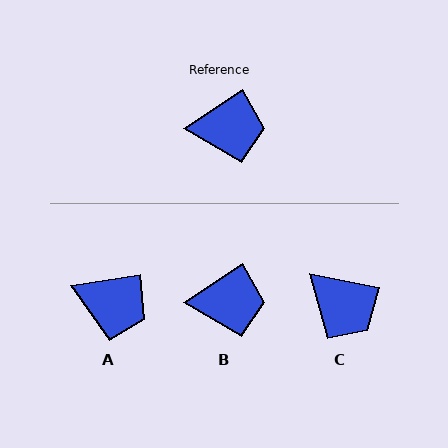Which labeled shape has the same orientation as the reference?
B.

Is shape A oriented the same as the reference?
No, it is off by about 25 degrees.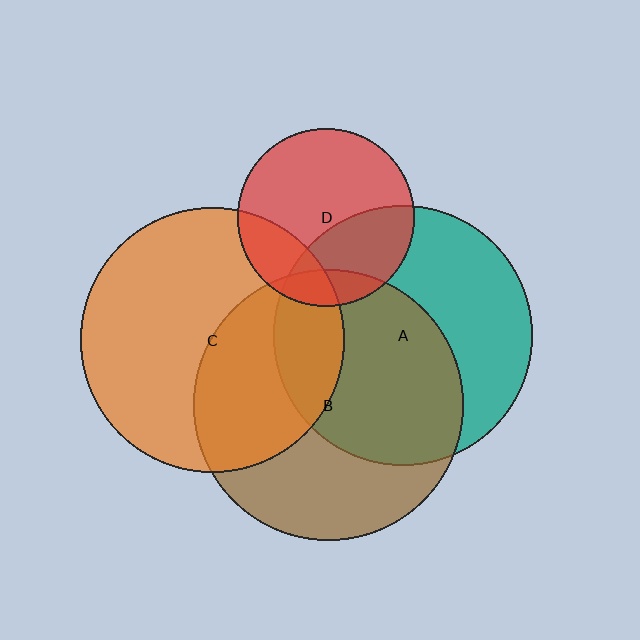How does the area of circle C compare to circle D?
Approximately 2.2 times.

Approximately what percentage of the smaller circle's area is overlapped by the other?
Approximately 35%.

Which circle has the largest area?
Circle B (brown).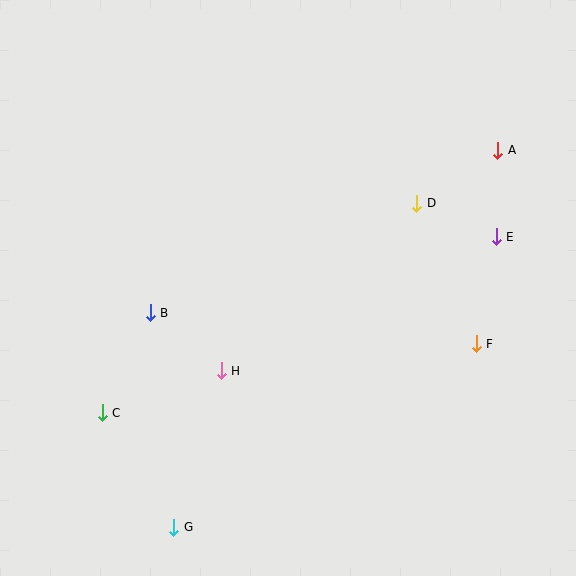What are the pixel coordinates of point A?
Point A is at (498, 150).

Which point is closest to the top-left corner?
Point B is closest to the top-left corner.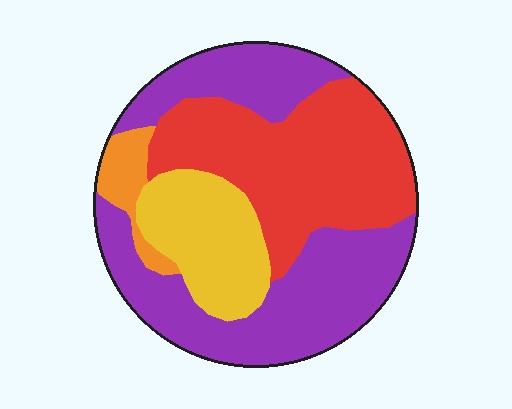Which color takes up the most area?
Purple, at roughly 45%.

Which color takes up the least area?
Orange, at roughly 5%.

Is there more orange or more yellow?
Yellow.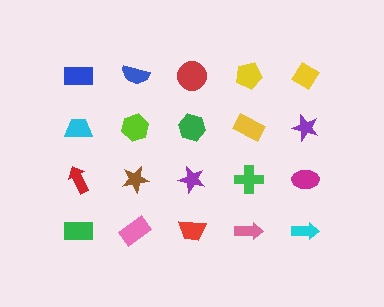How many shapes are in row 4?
5 shapes.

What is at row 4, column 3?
A red trapezoid.